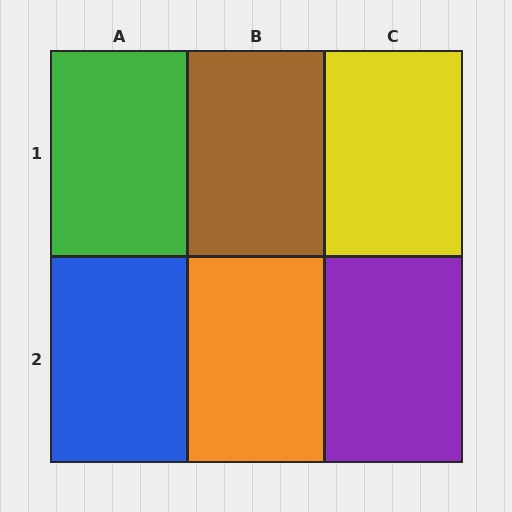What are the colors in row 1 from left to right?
Green, brown, yellow.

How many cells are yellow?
1 cell is yellow.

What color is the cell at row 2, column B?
Orange.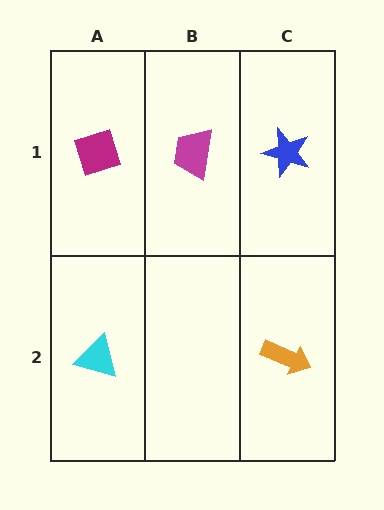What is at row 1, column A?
A magenta diamond.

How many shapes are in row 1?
3 shapes.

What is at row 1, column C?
A blue star.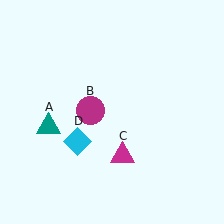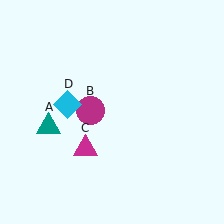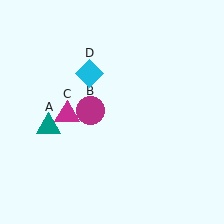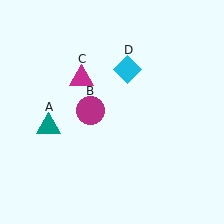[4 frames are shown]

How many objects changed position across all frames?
2 objects changed position: magenta triangle (object C), cyan diamond (object D).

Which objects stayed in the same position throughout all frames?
Teal triangle (object A) and magenta circle (object B) remained stationary.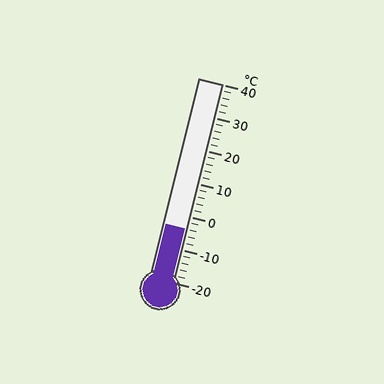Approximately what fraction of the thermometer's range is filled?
The thermometer is filled to approximately 25% of its range.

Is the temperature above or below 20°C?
The temperature is below 20°C.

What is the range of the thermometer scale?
The thermometer scale ranges from -20°C to 40°C.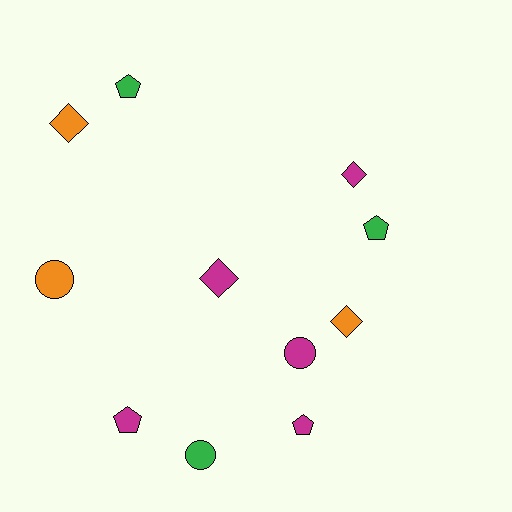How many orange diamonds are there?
There are 2 orange diamonds.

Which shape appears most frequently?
Pentagon, with 4 objects.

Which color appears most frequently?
Magenta, with 5 objects.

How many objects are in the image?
There are 11 objects.